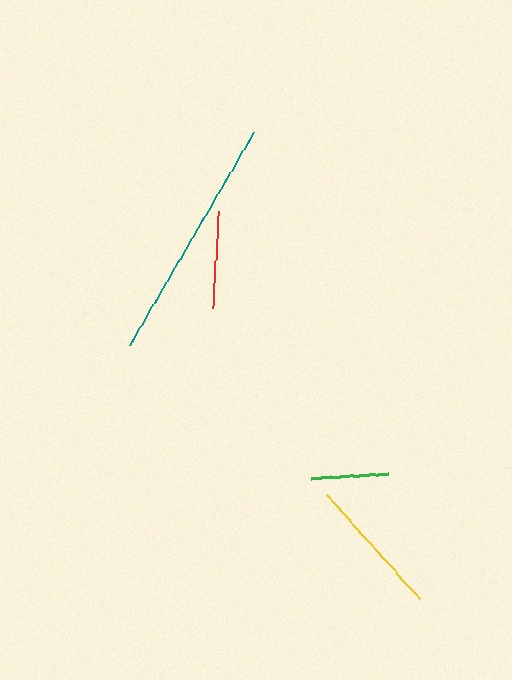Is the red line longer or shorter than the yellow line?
The yellow line is longer than the red line.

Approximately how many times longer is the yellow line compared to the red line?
The yellow line is approximately 1.4 times the length of the red line.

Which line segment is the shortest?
The green line is the shortest at approximately 77 pixels.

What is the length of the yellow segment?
The yellow segment is approximately 139 pixels long.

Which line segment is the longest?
The teal line is the longest at approximately 248 pixels.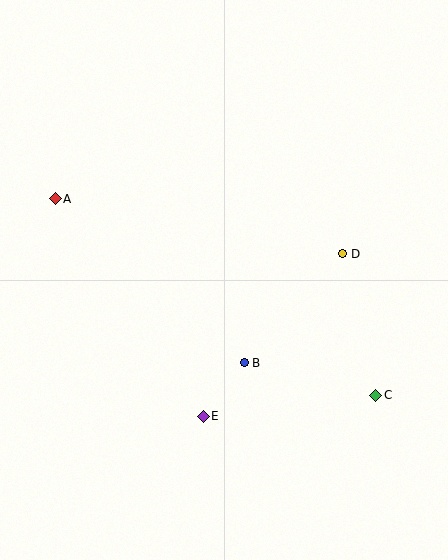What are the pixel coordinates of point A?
Point A is at (55, 199).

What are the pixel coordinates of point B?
Point B is at (244, 363).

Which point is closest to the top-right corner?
Point D is closest to the top-right corner.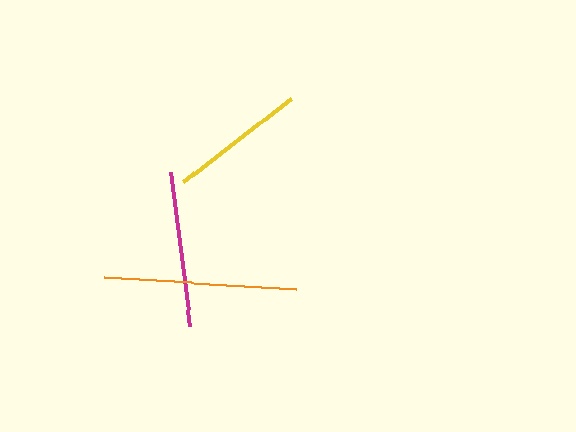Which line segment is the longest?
The orange line is the longest at approximately 192 pixels.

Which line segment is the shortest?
The yellow line is the shortest at approximately 136 pixels.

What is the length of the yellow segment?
The yellow segment is approximately 136 pixels long.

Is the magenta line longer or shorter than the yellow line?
The magenta line is longer than the yellow line.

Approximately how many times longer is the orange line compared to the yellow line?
The orange line is approximately 1.4 times the length of the yellow line.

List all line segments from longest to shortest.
From longest to shortest: orange, magenta, yellow.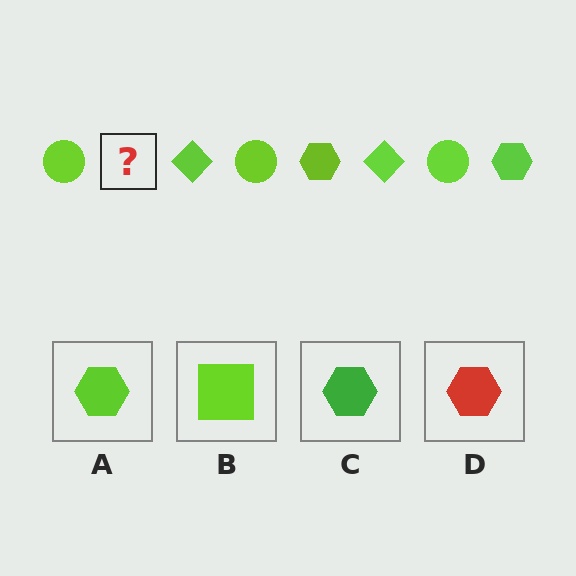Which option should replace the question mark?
Option A.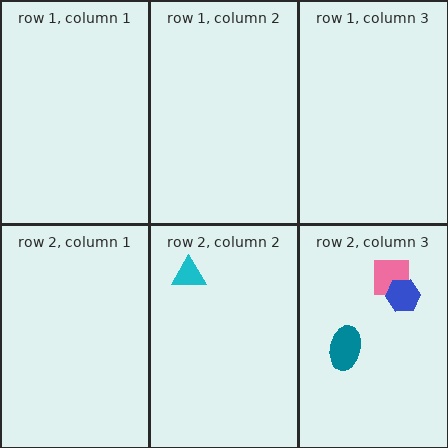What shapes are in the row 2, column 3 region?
The pink square, the blue hexagon, the teal ellipse.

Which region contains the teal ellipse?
The row 2, column 3 region.